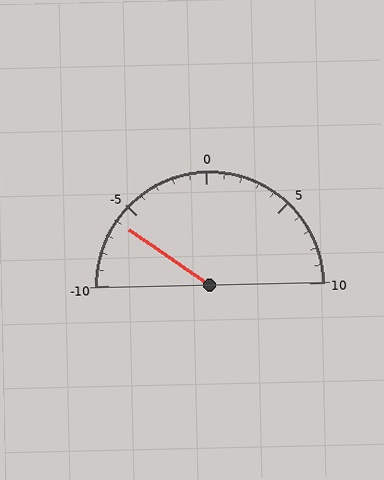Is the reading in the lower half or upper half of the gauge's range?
The reading is in the lower half of the range (-10 to 10).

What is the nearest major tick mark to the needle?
The nearest major tick mark is -5.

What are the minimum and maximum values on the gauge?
The gauge ranges from -10 to 10.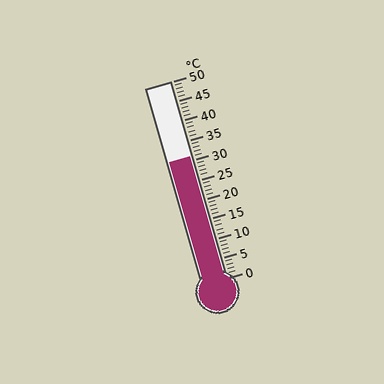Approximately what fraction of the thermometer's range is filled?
The thermometer is filled to approximately 60% of its range.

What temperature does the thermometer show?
The thermometer shows approximately 31°C.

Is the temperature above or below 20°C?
The temperature is above 20°C.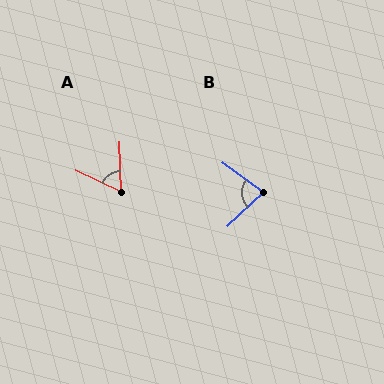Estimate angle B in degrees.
Approximately 80 degrees.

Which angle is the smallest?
A, at approximately 63 degrees.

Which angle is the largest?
B, at approximately 80 degrees.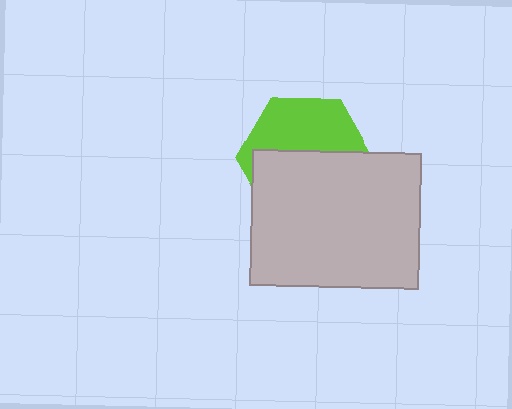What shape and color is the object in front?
The object in front is a light gray rectangle.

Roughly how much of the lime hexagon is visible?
A small part of it is visible (roughly 44%).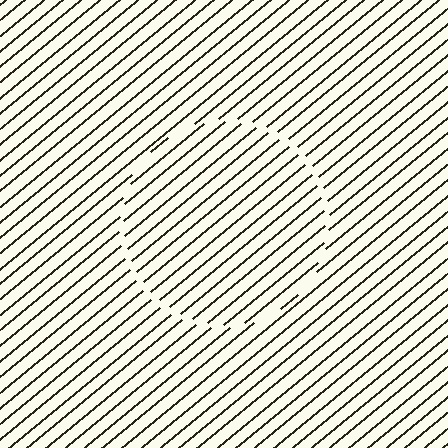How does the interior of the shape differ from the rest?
The interior of the shape contains the same grating, shifted by half a period — the contour is defined by the phase discontinuity where line-ends from the inner and outer gratings abut.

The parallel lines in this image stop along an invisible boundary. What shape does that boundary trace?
An illusory circle. The interior of the shape contains the same grating, shifted by half a period — the contour is defined by the phase discontinuity where line-ends from the inner and outer gratings abut.